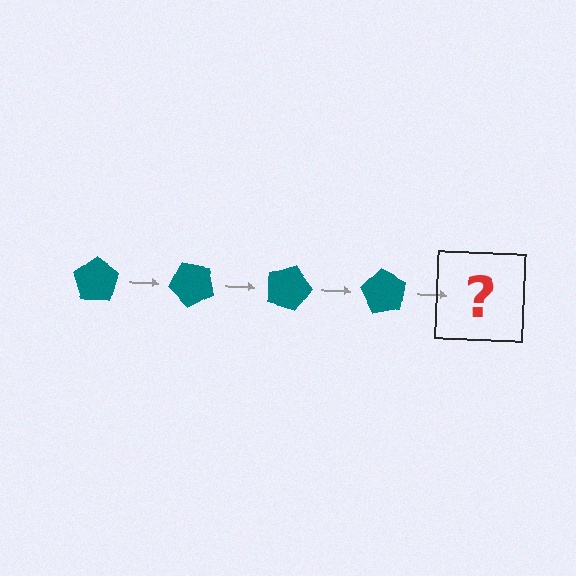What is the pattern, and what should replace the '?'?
The pattern is that the pentagon rotates 45 degrees each step. The '?' should be a teal pentagon rotated 180 degrees.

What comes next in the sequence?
The next element should be a teal pentagon rotated 180 degrees.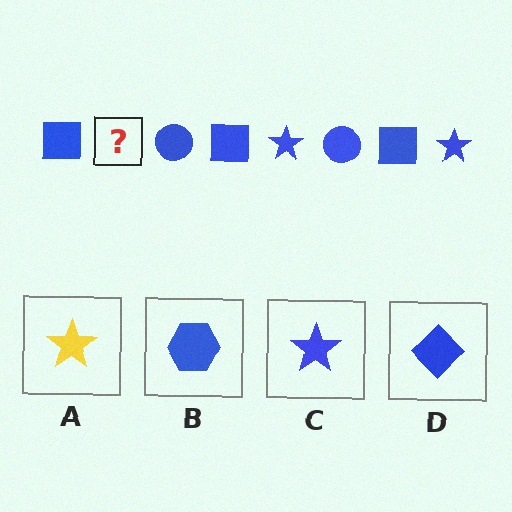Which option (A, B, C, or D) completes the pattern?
C.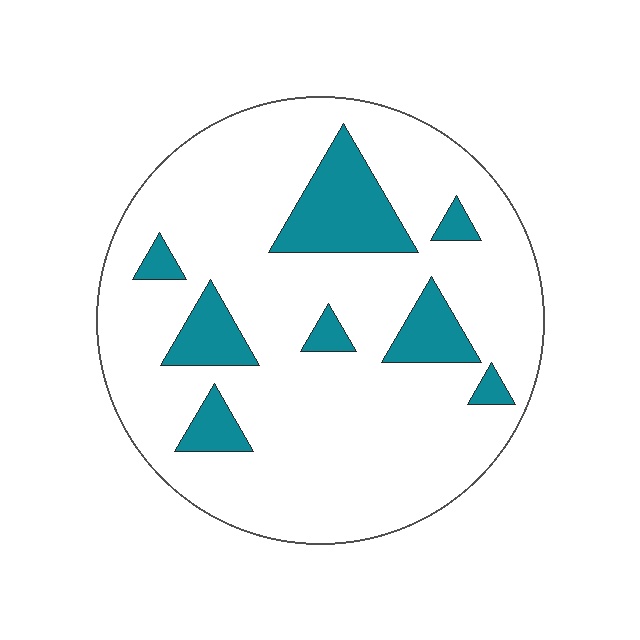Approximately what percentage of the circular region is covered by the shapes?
Approximately 15%.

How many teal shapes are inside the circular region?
8.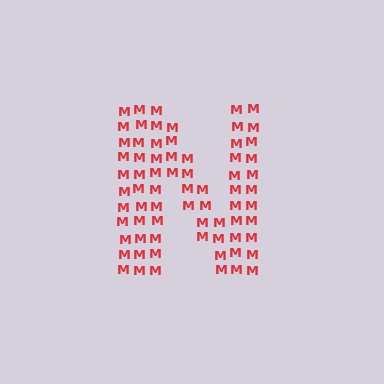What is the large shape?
The large shape is the letter N.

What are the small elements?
The small elements are letter M's.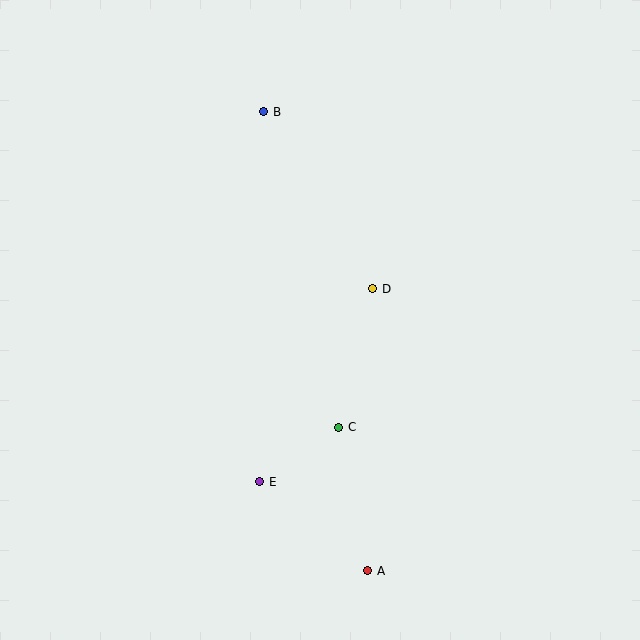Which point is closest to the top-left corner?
Point B is closest to the top-left corner.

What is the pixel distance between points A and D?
The distance between A and D is 282 pixels.